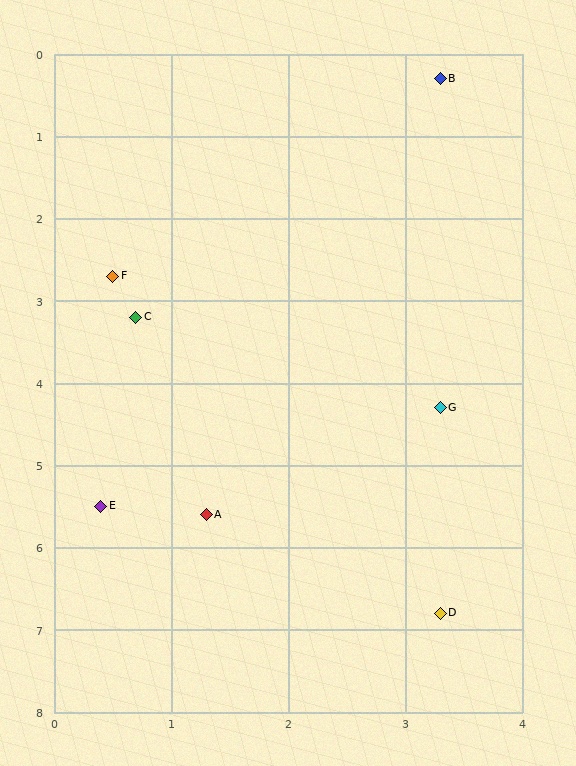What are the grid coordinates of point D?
Point D is at approximately (3.3, 6.8).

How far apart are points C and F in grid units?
Points C and F are about 0.5 grid units apart.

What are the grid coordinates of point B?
Point B is at approximately (3.3, 0.3).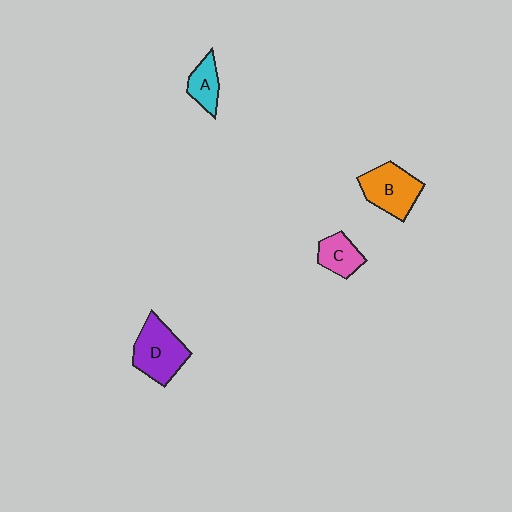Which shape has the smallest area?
Shape A (cyan).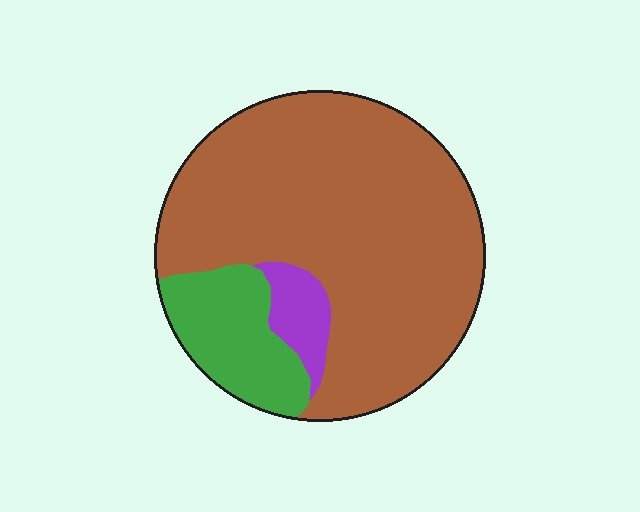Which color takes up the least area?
Purple, at roughly 5%.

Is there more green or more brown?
Brown.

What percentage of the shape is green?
Green covers 17% of the shape.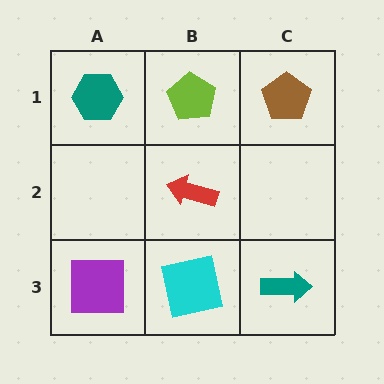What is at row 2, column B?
A red arrow.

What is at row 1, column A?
A teal hexagon.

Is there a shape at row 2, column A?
No, that cell is empty.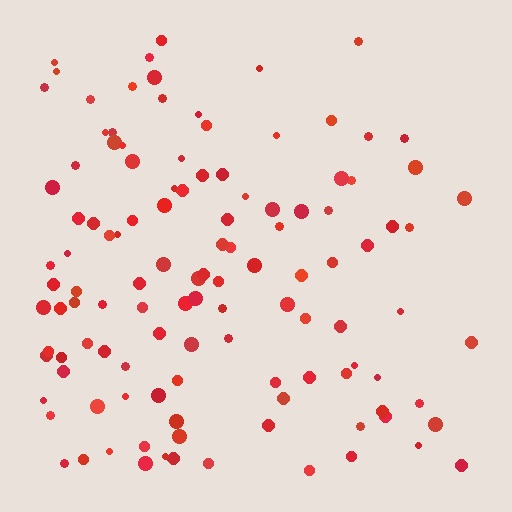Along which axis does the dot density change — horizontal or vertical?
Horizontal.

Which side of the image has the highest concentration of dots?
The left.